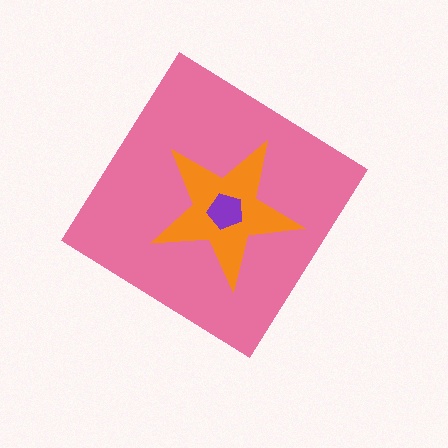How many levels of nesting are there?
3.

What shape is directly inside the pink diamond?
The orange star.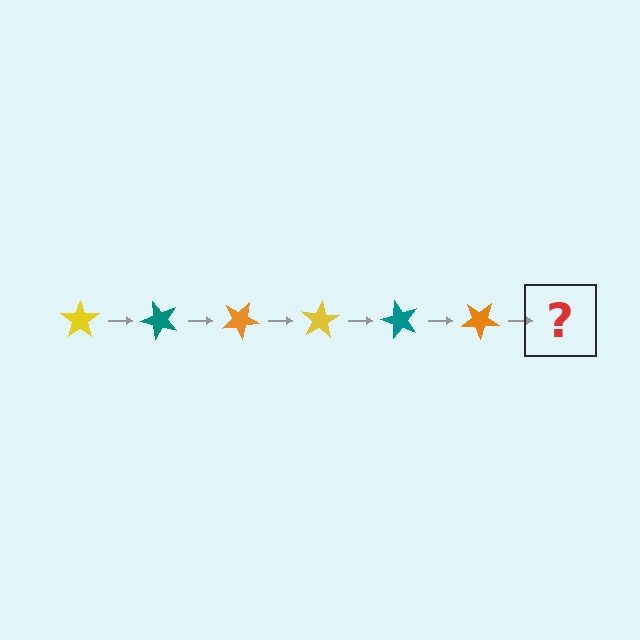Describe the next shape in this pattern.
It should be a yellow star, rotated 300 degrees from the start.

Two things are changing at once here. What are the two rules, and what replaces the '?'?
The two rules are that it rotates 50 degrees each step and the color cycles through yellow, teal, and orange. The '?' should be a yellow star, rotated 300 degrees from the start.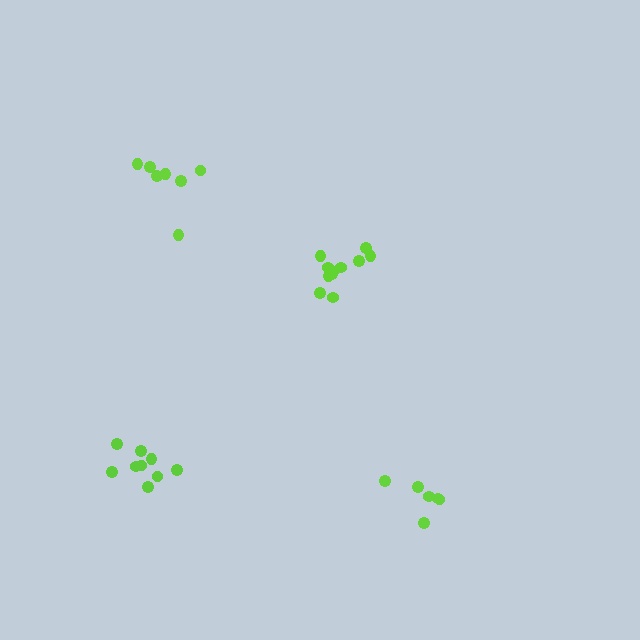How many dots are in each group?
Group 1: 7 dots, Group 2: 9 dots, Group 3: 11 dots, Group 4: 6 dots (33 total).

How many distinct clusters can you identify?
There are 4 distinct clusters.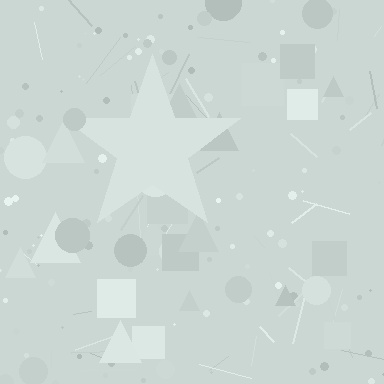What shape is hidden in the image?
A star is hidden in the image.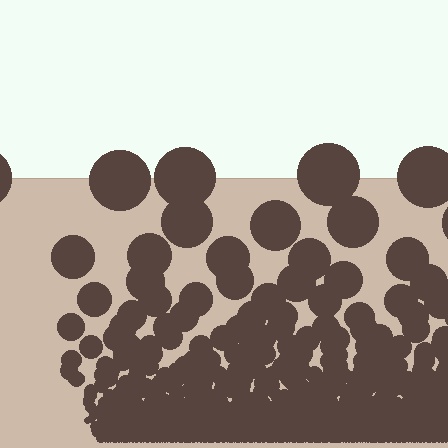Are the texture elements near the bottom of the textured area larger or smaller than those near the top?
Smaller. The gradient is inverted — elements near the bottom are smaller and denser.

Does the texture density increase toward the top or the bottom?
Density increases toward the bottom.